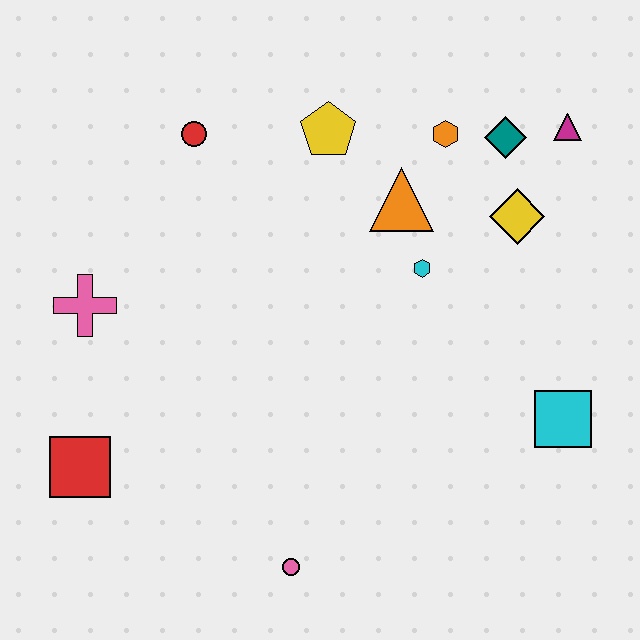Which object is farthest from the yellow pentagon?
The pink circle is farthest from the yellow pentagon.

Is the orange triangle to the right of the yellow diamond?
No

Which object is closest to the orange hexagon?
The teal diamond is closest to the orange hexagon.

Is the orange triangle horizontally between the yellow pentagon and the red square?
No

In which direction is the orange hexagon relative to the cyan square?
The orange hexagon is above the cyan square.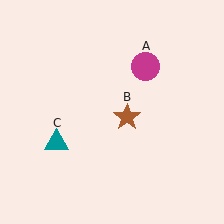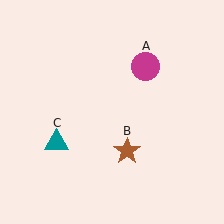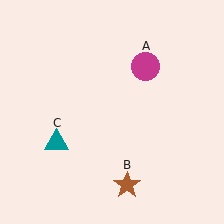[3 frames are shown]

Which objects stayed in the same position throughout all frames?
Magenta circle (object A) and teal triangle (object C) remained stationary.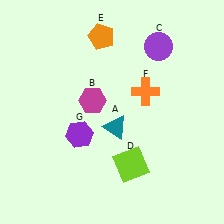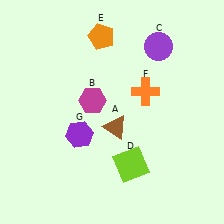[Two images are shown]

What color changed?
The triangle (A) changed from teal in Image 1 to brown in Image 2.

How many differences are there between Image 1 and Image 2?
There is 1 difference between the two images.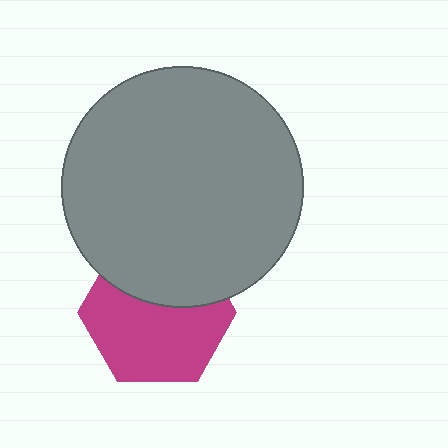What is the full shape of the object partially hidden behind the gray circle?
The partially hidden object is a magenta hexagon.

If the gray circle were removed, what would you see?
You would see the complete magenta hexagon.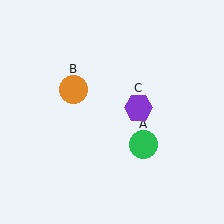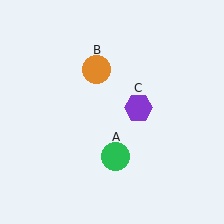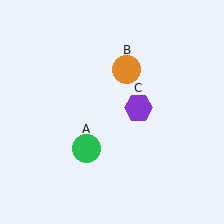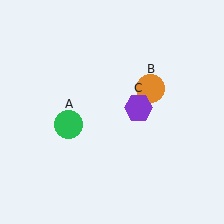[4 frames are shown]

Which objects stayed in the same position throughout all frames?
Purple hexagon (object C) remained stationary.